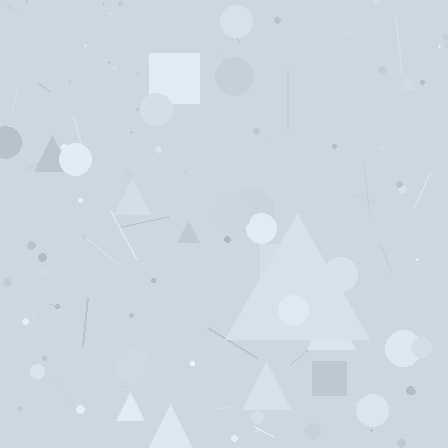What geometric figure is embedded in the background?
A triangle is embedded in the background.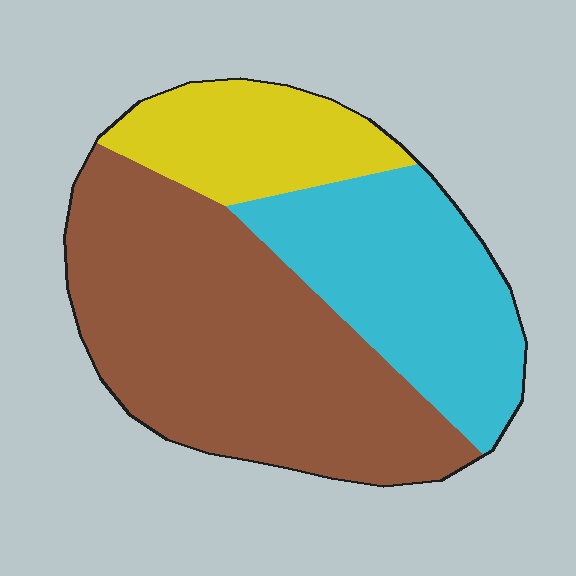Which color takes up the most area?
Brown, at roughly 50%.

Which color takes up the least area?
Yellow, at roughly 20%.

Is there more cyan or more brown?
Brown.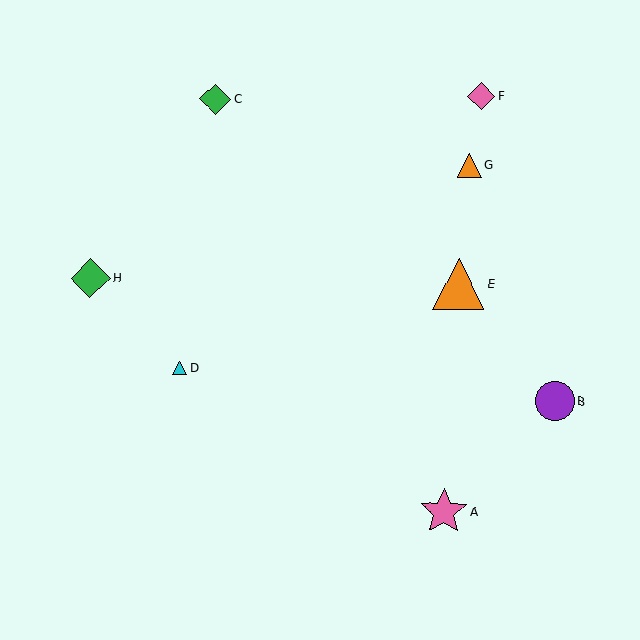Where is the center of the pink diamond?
The center of the pink diamond is at (481, 96).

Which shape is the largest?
The orange triangle (labeled E) is the largest.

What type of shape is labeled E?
Shape E is an orange triangle.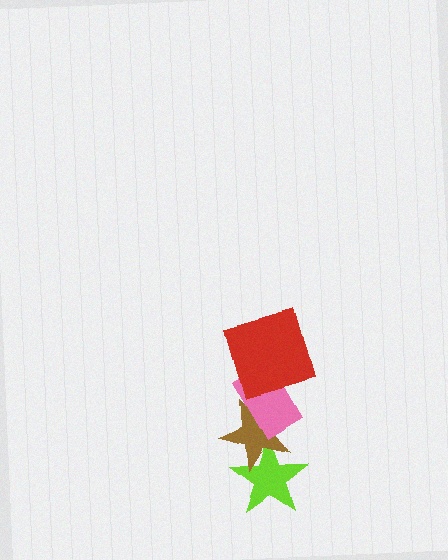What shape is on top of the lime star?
The brown star is on top of the lime star.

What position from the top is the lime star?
The lime star is 4th from the top.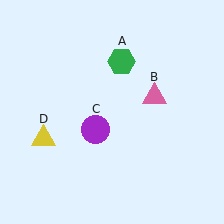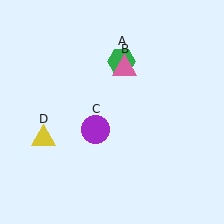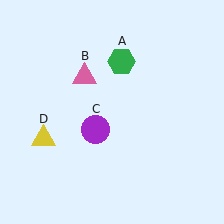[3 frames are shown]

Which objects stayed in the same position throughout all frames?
Green hexagon (object A) and purple circle (object C) and yellow triangle (object D) remained stationary.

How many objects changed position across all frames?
1 object changed position: pink triangle (object B).